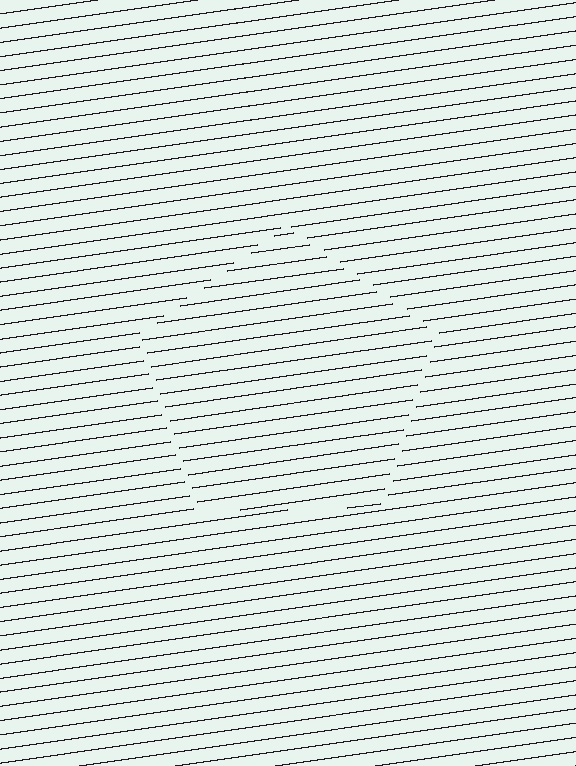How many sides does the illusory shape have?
5 sides — the line-ends trace a pentagon.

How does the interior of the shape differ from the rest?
The interior of the shape contains the same grating, shifted by half a period — the contour is defined by the phase discontinuity where line-ends from the inner and outer gratings abut.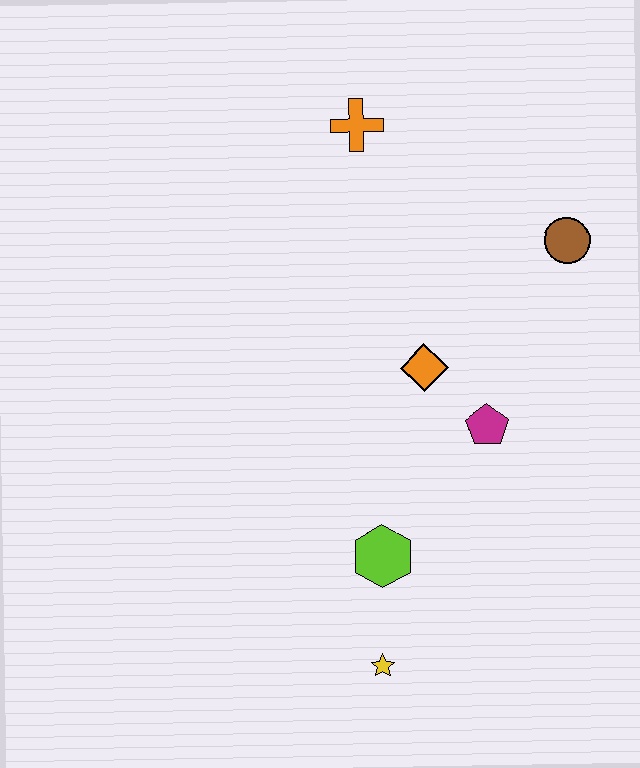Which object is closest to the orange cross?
The brown circle is closest to the orange cross.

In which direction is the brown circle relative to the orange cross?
The brown circle is to the right of the orange cross.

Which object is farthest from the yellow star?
The orange cross is farthest from the yellow star.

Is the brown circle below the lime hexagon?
No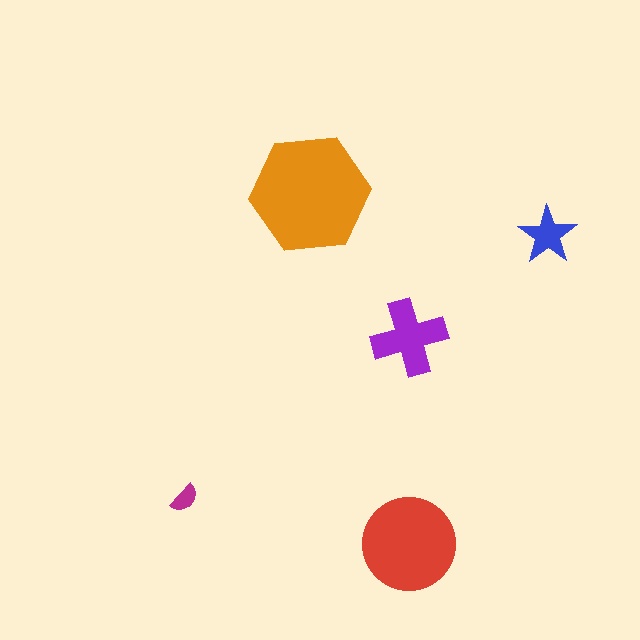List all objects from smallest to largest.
The magenta semicircle, the blue star, the purple cross, the red circle, the orange hexagon.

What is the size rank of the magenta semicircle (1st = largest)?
5th.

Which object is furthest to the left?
The magenta semicircle is leftmost.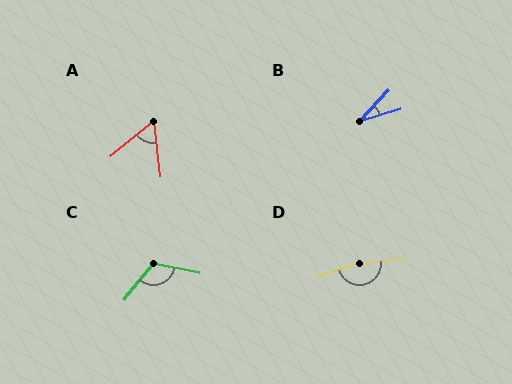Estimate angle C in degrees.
Approximately 118 degrees.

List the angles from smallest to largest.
B (29°), A (58°), C (118°), D (169°).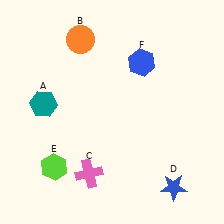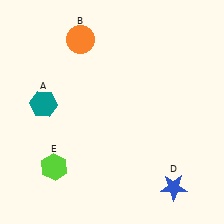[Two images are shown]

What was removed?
The blue hexagon (F), the pink cross (C) were removed in Image 2.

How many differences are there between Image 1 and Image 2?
There are 2 differences between the two images.